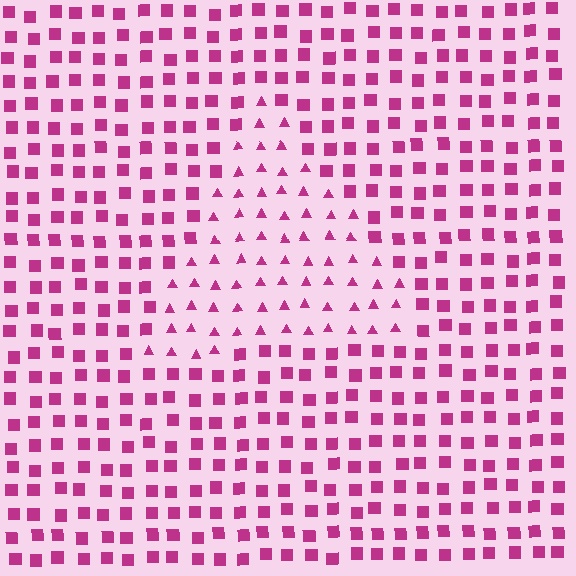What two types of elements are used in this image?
The image uses triangles inside the triangle region and squares outside it.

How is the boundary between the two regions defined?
The boundary is defined by a change in element shape: triangles inside vs. squares outside. All elements share the same color and spacing.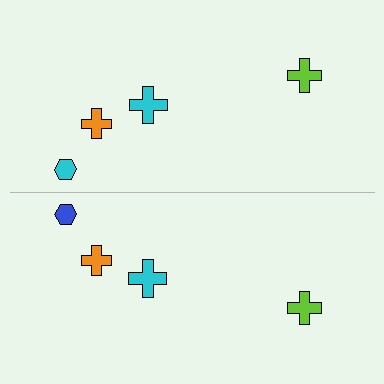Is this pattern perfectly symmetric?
No, the pattern is not perfectly symmetric. The blue hexagon on the bottom side breaks the symmetry — its mirror counterpart is cyan.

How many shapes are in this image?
There are 8 shapes in this image.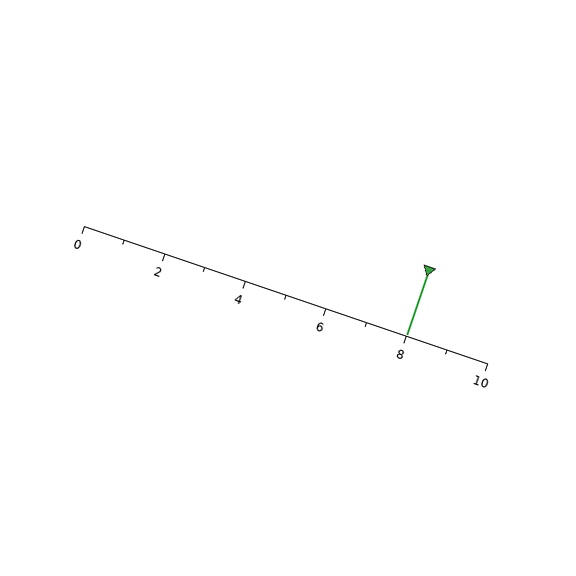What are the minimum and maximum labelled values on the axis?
The axis runs from 0 to 10.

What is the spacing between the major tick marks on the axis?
The major ticks are spaced 2 apart.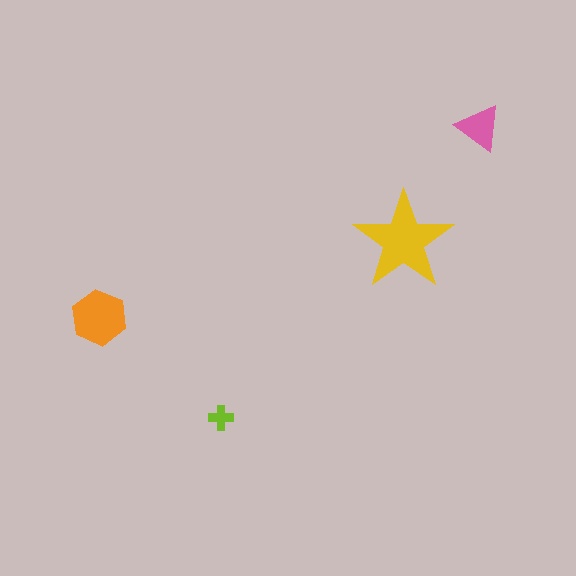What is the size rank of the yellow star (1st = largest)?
1st.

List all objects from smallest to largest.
The lime cross, the pink triangle, the orange hexagon, the yellow star.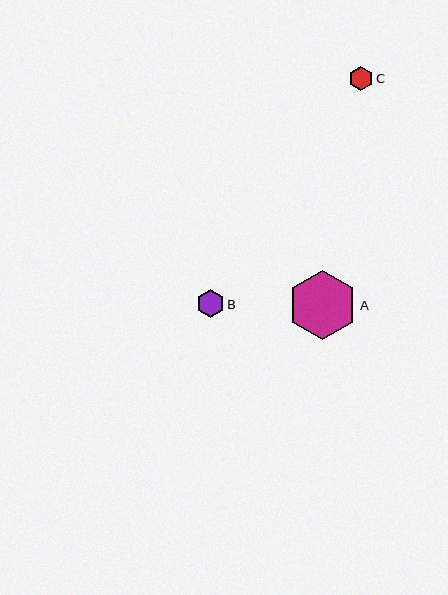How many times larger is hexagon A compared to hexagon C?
Hexagon A is approximately 2.9 times the size of hexagon C.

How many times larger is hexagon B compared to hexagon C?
Hexagon B is approximately 1.1 times the size of hexagon C.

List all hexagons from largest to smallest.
From largest to smallest: A, B, C.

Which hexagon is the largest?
Hexagon A is the largest with a size of approximately 69 pixels.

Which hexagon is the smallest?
Hexagon C is the smallest with a size of approximately 24 pixels.